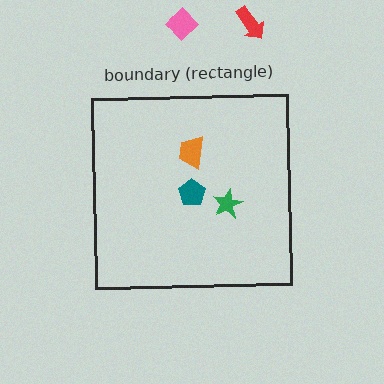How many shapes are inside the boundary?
3 inside, 2 outside.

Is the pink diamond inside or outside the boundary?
Outside.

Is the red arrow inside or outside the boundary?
Outside.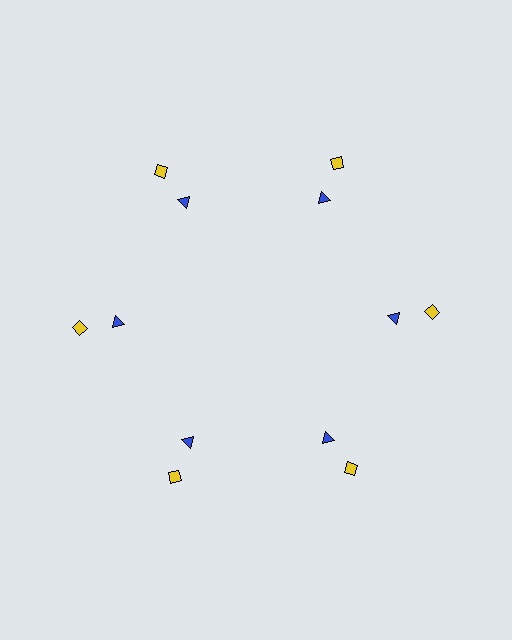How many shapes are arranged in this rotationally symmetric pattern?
There are 12 shapes, arranged in 6 groups of 2.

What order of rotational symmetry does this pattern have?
This pattern has 6-fold rotational symmetry.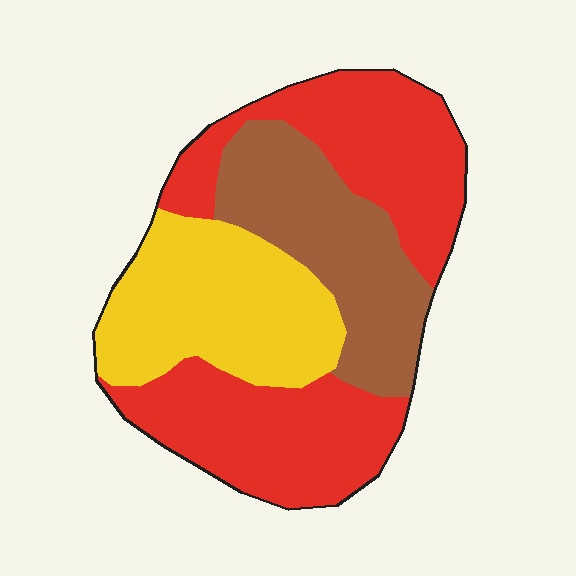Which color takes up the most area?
Red, at roughly 50%.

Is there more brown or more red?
Red.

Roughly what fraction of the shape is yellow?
Yellow covers 27% of the shape.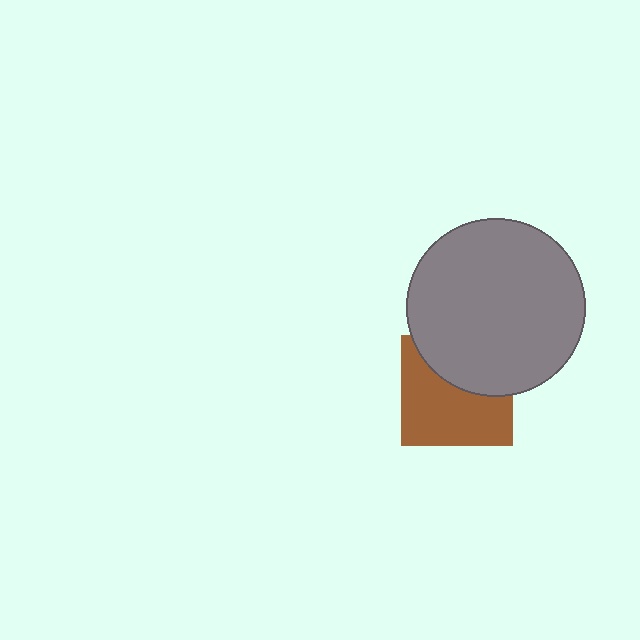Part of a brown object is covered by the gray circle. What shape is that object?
It is a square.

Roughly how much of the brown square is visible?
About half of it is visible (roughly 60%).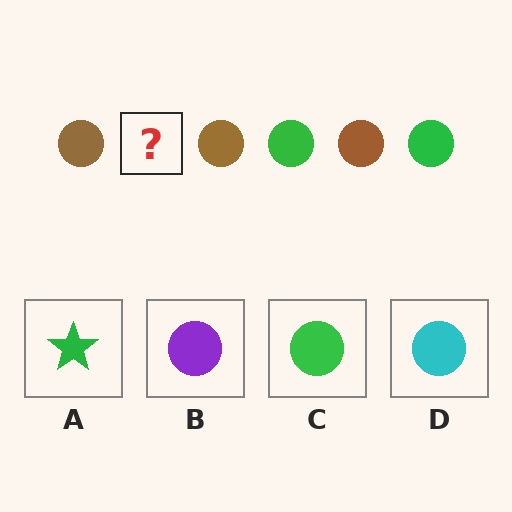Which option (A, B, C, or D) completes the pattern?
C.